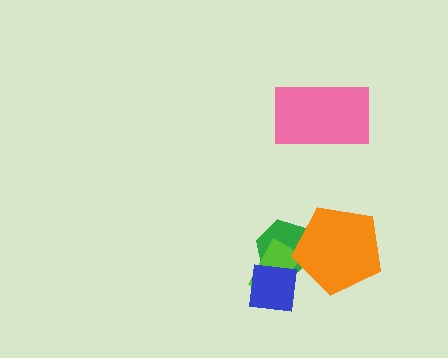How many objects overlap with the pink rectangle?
0 objects overlap with the pink rectangle.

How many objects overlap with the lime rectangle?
2 objects overlap with the lime rectangle.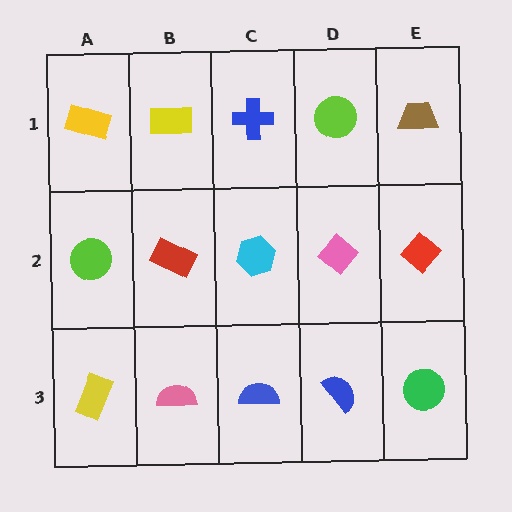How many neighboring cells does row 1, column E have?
2.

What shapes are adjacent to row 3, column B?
A red rectangle (row 2, column B), a yellow rectangle (row 3, column A), a blue semicircle (row 3, column C).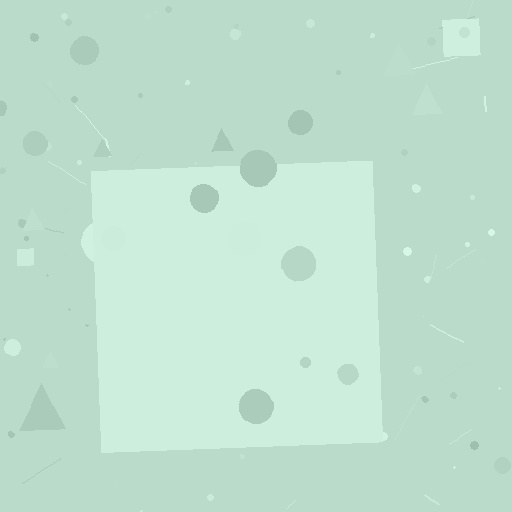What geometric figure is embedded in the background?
A square is embedded in the background.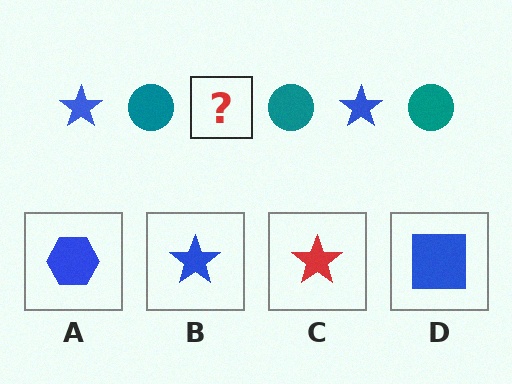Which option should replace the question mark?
Option B.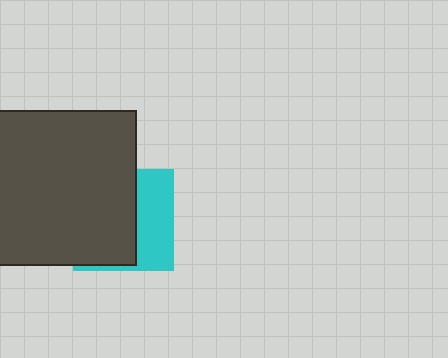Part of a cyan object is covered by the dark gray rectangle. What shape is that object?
It is a square.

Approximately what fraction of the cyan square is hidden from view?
Roughly 60% of the cyan square is hidden behind the dark gray rectangle.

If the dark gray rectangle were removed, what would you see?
You would see the complete cyan square.